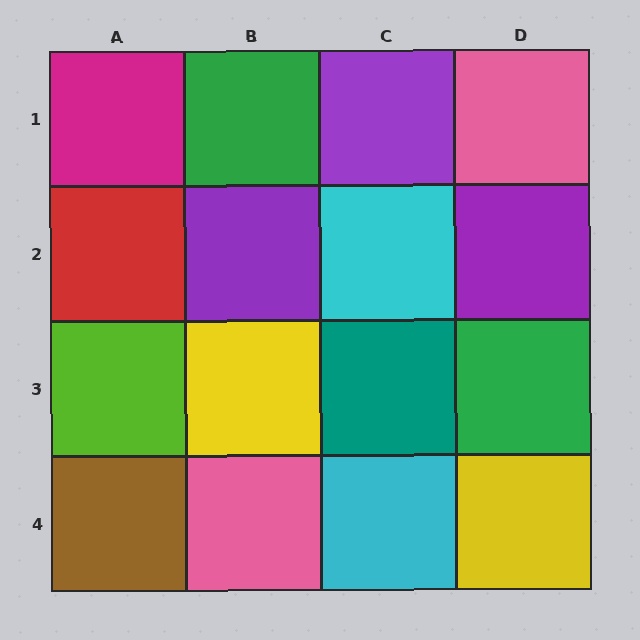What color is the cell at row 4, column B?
Pink.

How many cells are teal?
1 cell is teal.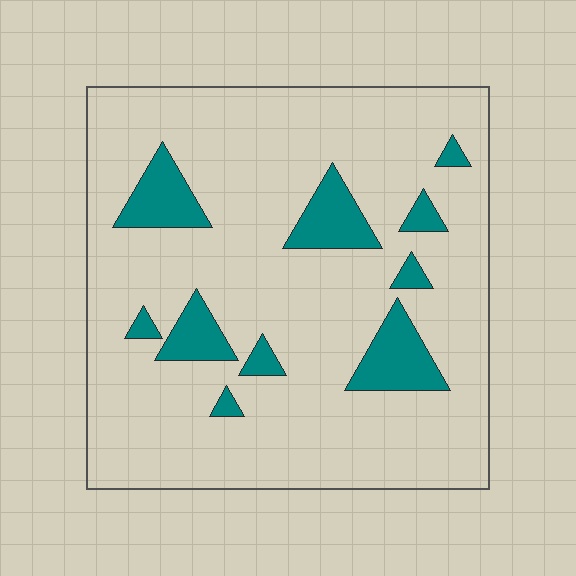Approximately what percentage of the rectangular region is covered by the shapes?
Approximately 15%.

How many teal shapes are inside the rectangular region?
10.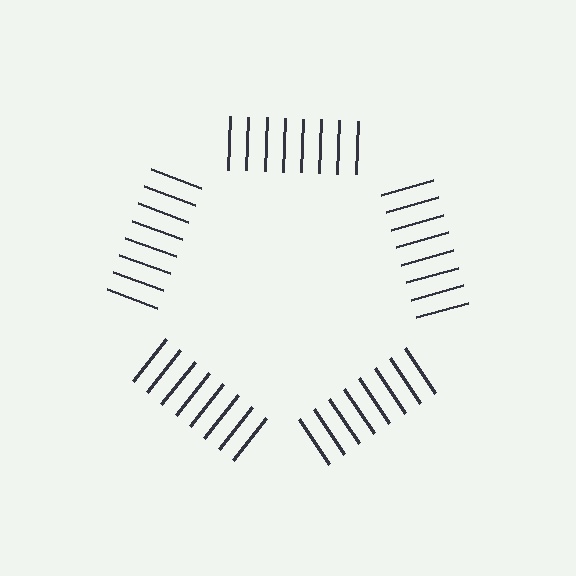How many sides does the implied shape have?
5 sides — the line-ends trace a pentagon.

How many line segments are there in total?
40 — 8 along each of the 5 edges.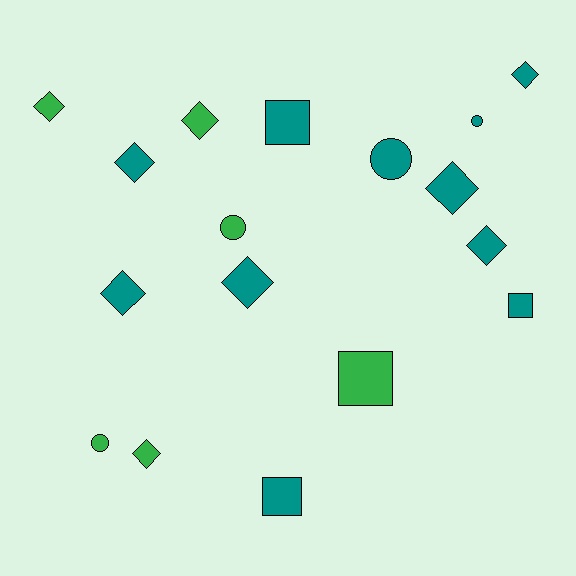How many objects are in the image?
There are 17 objects.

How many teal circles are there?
There are 2 teal circles.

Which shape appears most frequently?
Diamond, with 9 objects.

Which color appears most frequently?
Teal, with 11 objects.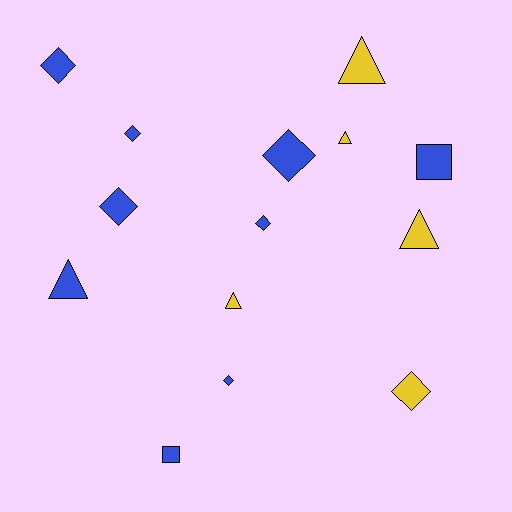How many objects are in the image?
There are 14 objects.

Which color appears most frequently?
Blue, with 9 objects.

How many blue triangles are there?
There is 1 blue triangle.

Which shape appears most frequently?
Diamond, with 7 objects.